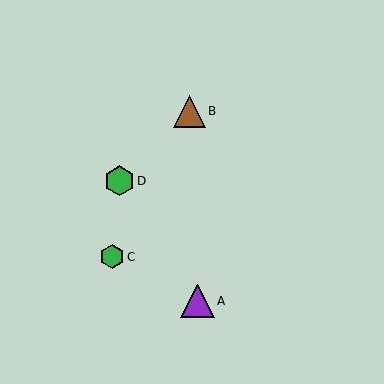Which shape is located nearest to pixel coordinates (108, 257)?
The green hexagon (labeled C) at (112, 257) is nearest to that location.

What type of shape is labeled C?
Shape C is a green hexagon.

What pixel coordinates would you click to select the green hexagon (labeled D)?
Click at (119, 181) to select the green hexagon D.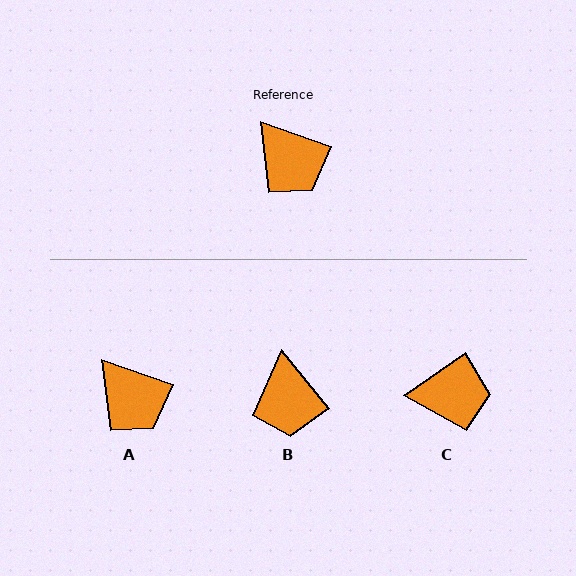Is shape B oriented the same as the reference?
No, it is off by about 31 degrees.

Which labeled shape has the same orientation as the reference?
A.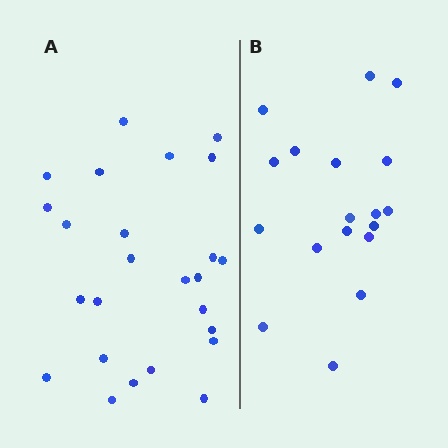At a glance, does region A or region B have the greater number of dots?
Region A (the left region) has more dots.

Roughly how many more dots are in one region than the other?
Region A has roughly 8 or so more dots than region B.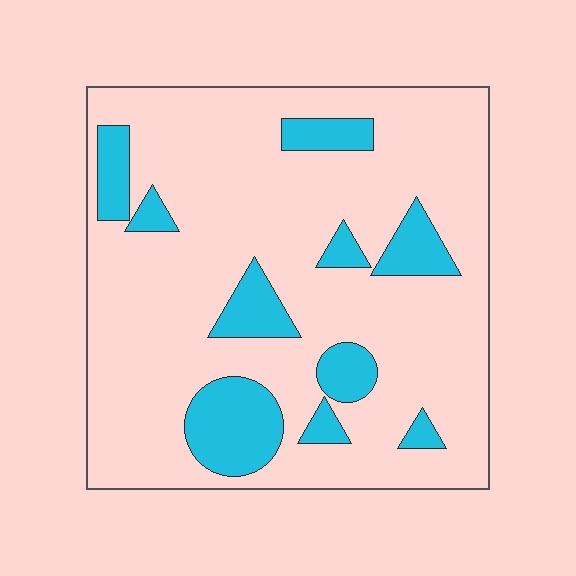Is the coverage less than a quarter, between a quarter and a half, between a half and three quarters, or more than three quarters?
Less than a quarter.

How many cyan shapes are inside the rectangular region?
10.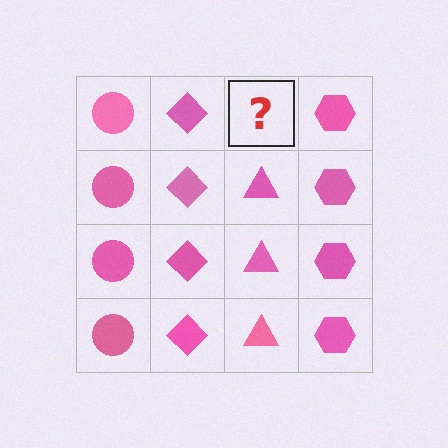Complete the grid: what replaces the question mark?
The question mark should be replaced with a pink triangle.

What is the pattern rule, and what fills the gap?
The rule is that each column has a consistent shape. The gap should be filled with a pink triangle.